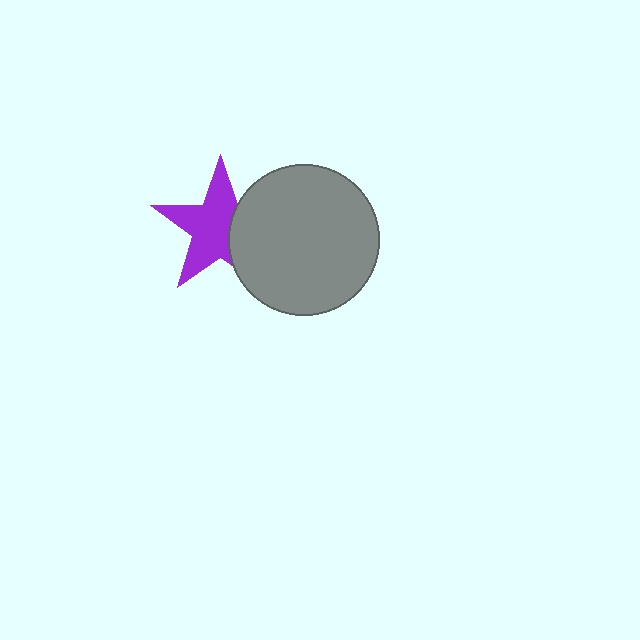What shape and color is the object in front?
The object in front is a gray circle.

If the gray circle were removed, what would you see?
You would see the complete purple star.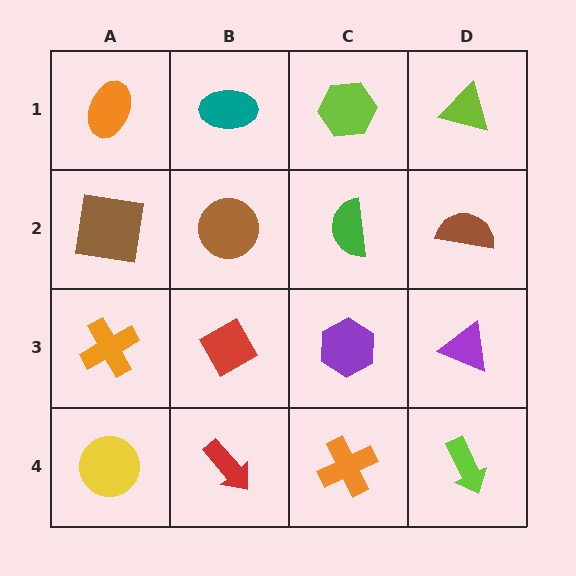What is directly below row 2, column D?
A purple triangle.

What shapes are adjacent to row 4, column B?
A red diamond (row 3, column B), a yellow circle (row 4, column A), an orange cross (row 4, column C).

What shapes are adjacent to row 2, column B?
A teal ellipse (row 1, column B), a red diamond (row 3, column B), a brown square (row 2, column A), a green semicircle (row 2, column C).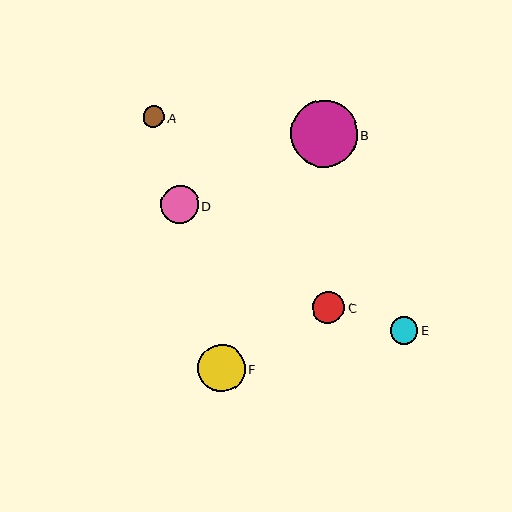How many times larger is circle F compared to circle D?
Circle F is approximately 1.2 times the size of circle D.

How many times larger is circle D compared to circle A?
Circle D is approximately 1.8 times the size of circle A.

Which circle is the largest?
Circle B is the largest with a size of approximately 67 pixels.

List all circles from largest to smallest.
From largest to smallest: B, F, D, C, E, A.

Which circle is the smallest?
Circle A is the smallest with a size of approximately 22 pixels.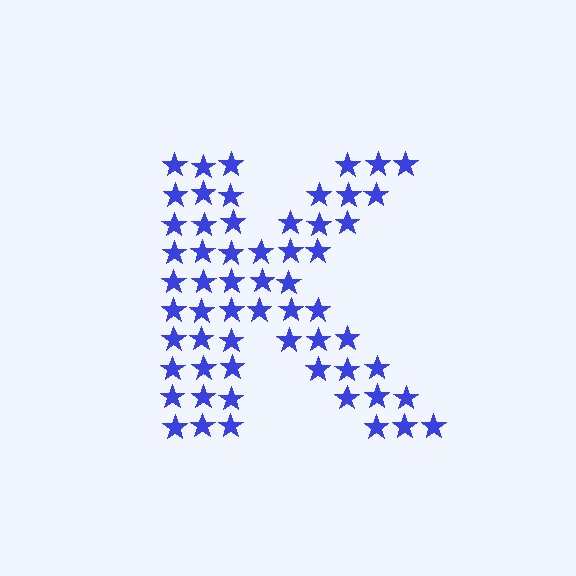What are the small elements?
The small elements are stars.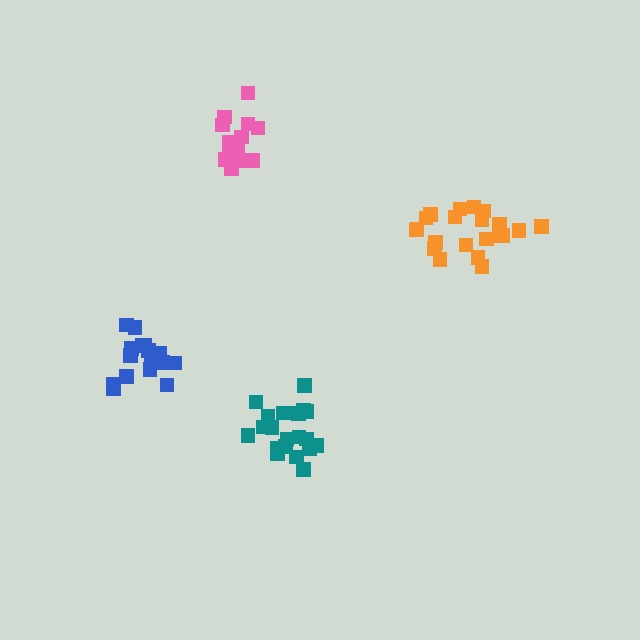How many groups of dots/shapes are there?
There are 4 groups.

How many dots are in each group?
Group 1: 15 dots, Group 2: 20 dots, Group 3: 21 dots, Group 4: 16 dots (72 total).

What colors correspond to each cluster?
The clusters are colored: pink, teal, orange, blue.